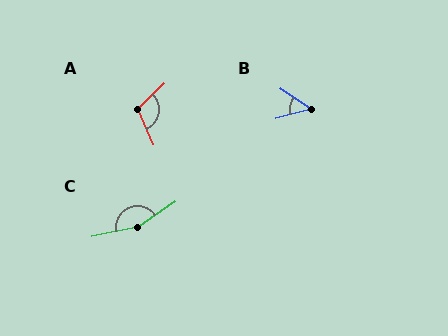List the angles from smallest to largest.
B (48°), A (110°), C (157°).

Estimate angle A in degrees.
Approximately 110 degrees.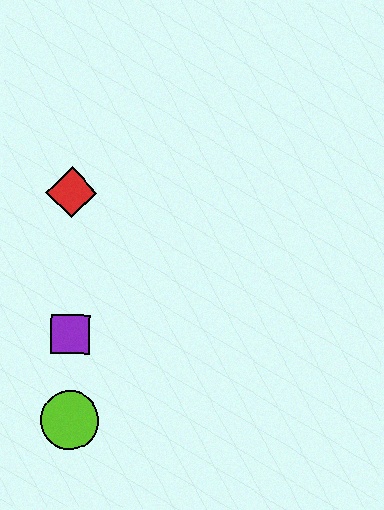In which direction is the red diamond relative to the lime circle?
The red diamond is above the lime circle.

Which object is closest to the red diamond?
The purple square is closest to the red diamond.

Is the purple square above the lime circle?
Yes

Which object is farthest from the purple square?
The red diamond is farthest from the purple square.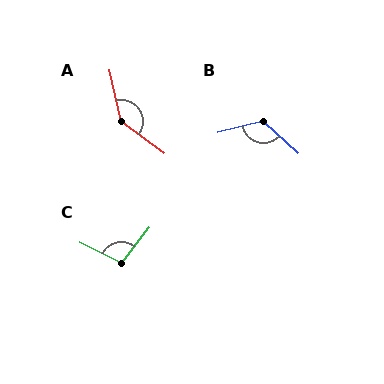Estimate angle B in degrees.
Approximately 124 degrees.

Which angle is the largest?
A, at approximately 140 degrees.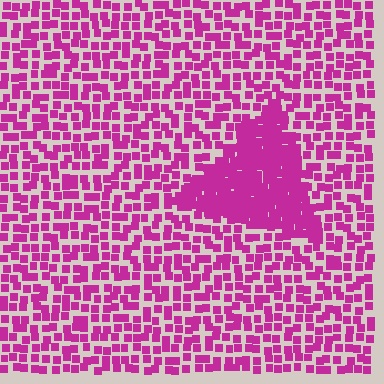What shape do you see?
I see a triangle.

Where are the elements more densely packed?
The elements are more densely packed inside the triangle boundary.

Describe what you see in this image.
The image contains small magenta elements arranged at two different densities. A triangle-shaped region is visible where the elements are more densely packed than the surrounding area.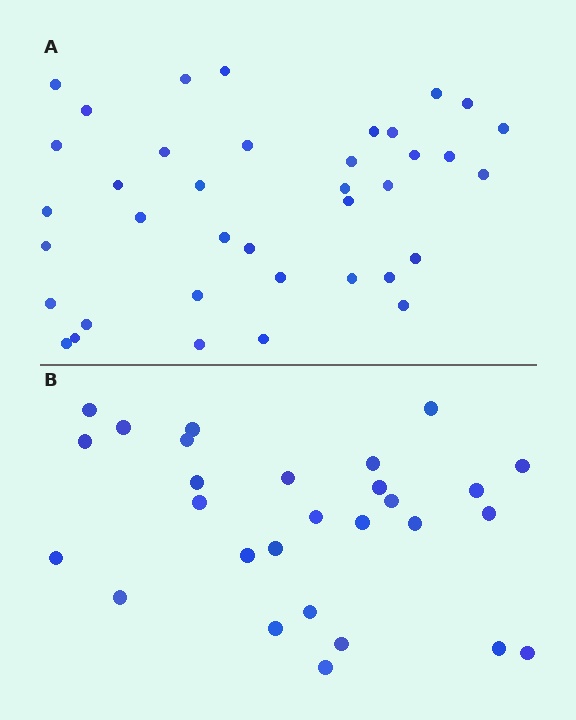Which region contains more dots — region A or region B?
Region A (the top region) has more dots.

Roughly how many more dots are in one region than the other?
Region A has roughly 10 or so more dots than region B.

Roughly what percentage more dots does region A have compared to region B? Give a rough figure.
About 35% more.